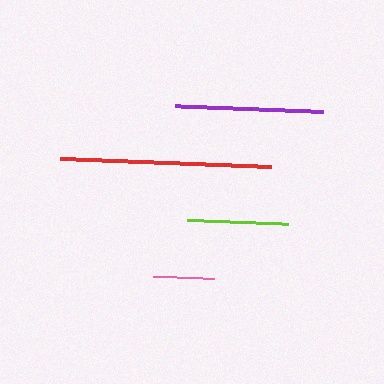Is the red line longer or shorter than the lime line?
The red line is longer than the lime line.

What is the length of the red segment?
The red segment is approximately 211 pixels long.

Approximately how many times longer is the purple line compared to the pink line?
The purple line is approximately 2.4 times the length of the pink line.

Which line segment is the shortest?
The pink line is the shortest at approximately 61 pixels.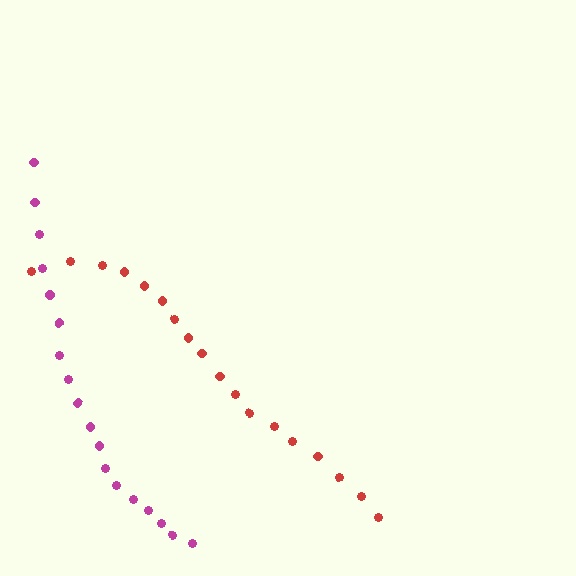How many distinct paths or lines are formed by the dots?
There are 2 distinct paths.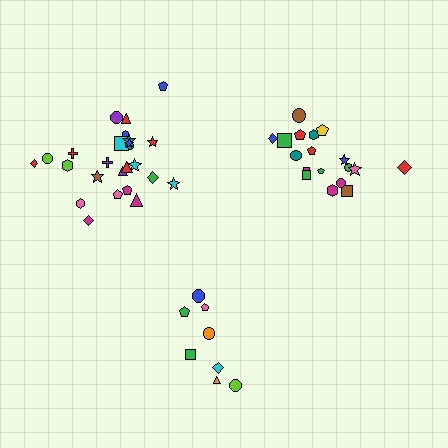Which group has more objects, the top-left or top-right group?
The top-left group.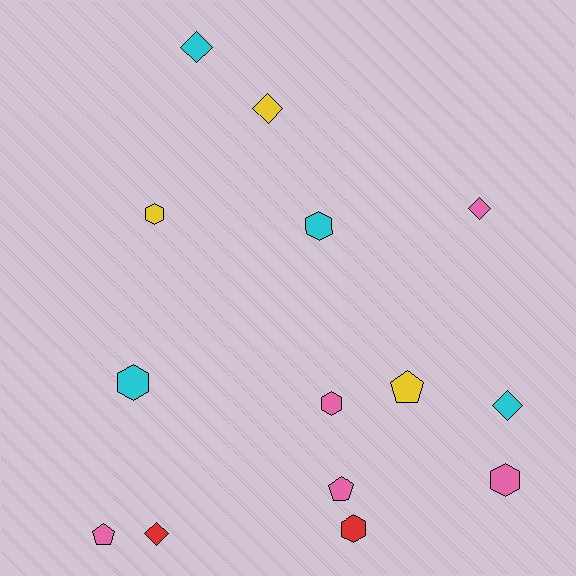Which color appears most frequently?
Pink, with 5 objects.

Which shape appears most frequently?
Hexagon, with 6 objects.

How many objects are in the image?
There are 14 objects.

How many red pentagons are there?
There are no red pentagons.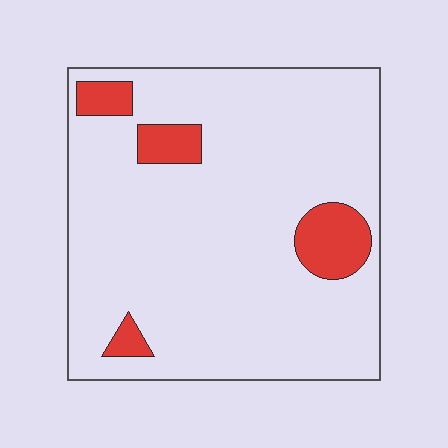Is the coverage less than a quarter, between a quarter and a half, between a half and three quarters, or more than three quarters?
Less than a quarter.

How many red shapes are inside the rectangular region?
4.